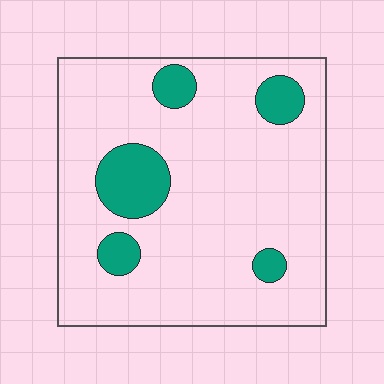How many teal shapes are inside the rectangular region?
5.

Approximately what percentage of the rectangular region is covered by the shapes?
Approximately 15%.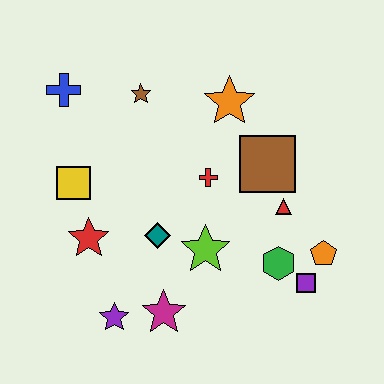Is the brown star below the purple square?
No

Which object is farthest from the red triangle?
The blue cross is farthest from the red triangle.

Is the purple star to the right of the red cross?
No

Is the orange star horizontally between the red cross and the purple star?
No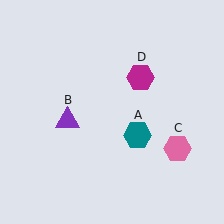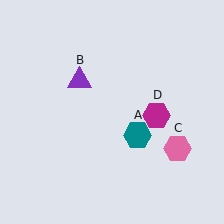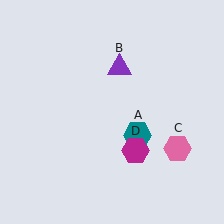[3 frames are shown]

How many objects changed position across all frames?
2 objects changed position: purple triangle (object B), magenta hexagon (object D).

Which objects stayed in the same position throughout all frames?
Teal hexagon (object A) and pink hexagon (object C) remained stationary.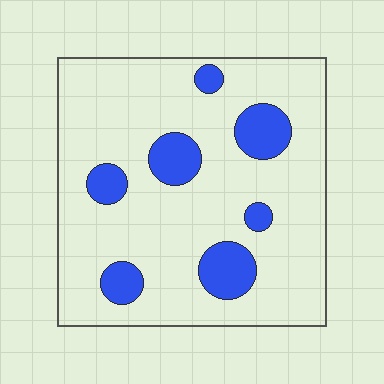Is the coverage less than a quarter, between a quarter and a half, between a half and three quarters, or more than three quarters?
Less than a quarter.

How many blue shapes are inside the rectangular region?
7.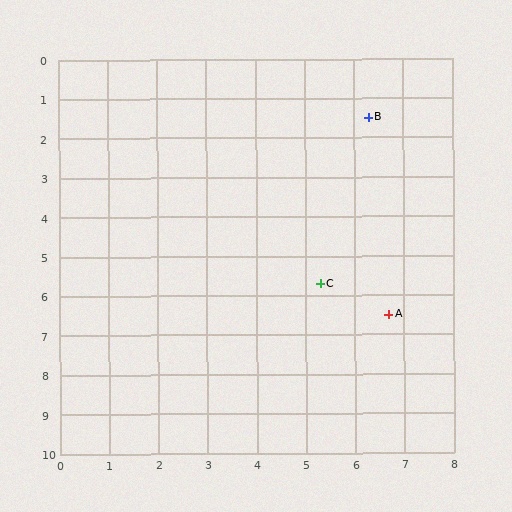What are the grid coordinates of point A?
Point A is at approximately (6.7, 6.5).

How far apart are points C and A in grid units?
Points C and A are about 1.6 grid units apart.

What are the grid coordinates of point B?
Point B is at approximately (6.3, 1.5).